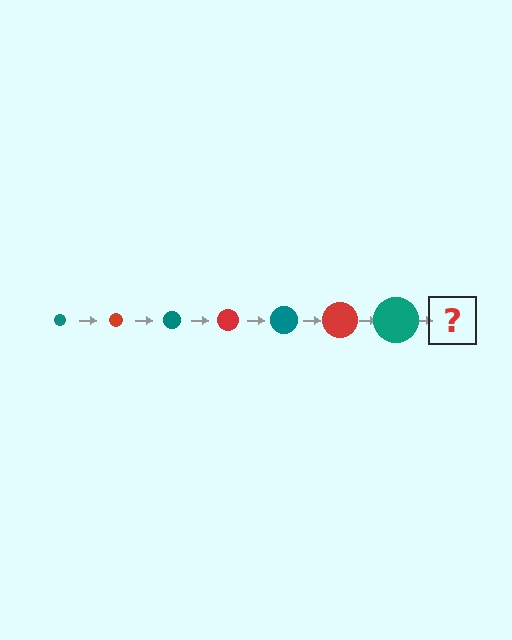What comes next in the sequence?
The next element should be a red circle, larger than the previous one.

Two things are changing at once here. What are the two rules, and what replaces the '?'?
The two rules are that the circle grows larger each step and the color cycles through teal and red. The '?' should be a red circle, larger than the previous one.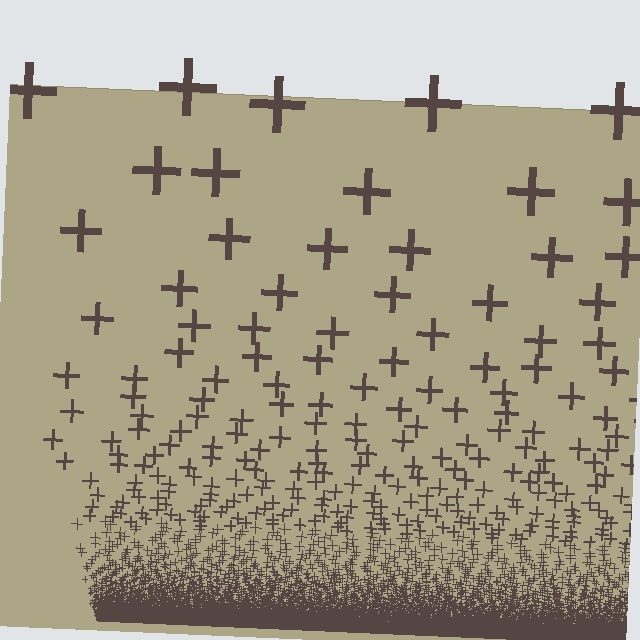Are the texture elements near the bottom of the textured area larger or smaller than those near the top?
Smaller. The gradient is inverted — elements near the bottom are smaller and denser.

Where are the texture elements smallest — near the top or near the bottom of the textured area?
Near the bottom.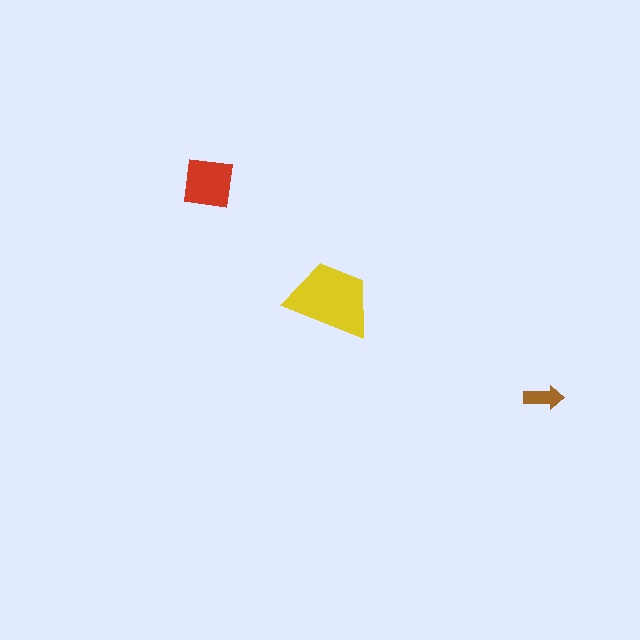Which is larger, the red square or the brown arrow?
The red square.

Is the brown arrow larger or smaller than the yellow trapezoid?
Smaller.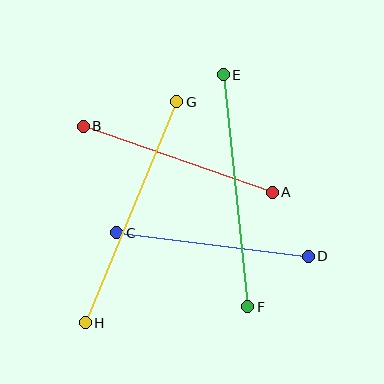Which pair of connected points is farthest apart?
Points G and H are farthest apart.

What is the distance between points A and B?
The distance is approximately 200 pixels.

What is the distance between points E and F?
The distance is approximately 233 pixels.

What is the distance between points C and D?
The distance is approximately 193 pixels.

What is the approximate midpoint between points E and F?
The midpoint is at approximately (236, 191) pixels.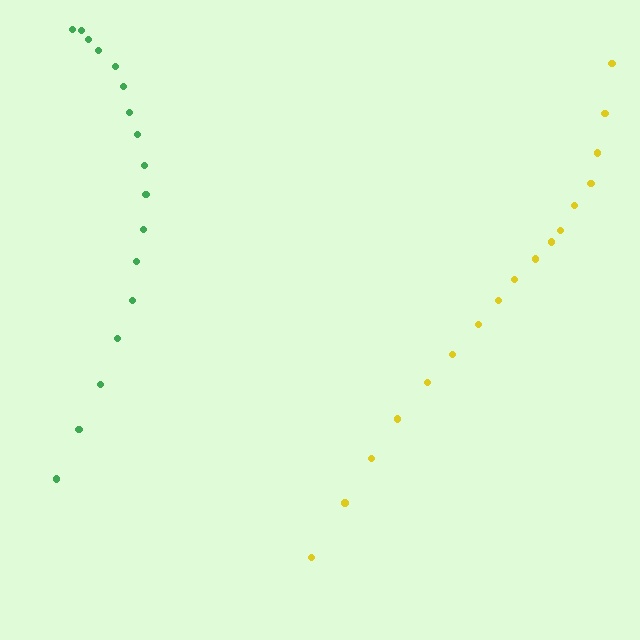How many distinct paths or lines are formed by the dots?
There are 2 distinct paths.